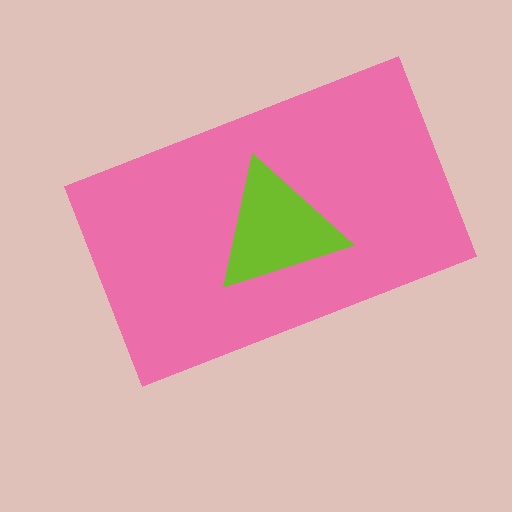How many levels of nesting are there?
2.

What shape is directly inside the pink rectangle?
The lime triangle.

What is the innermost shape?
The lime triangle.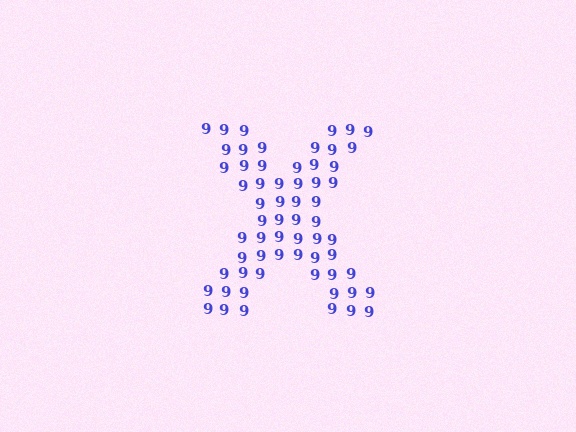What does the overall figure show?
The overall figure shows the letter X.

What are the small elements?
The small elements are digit 9's.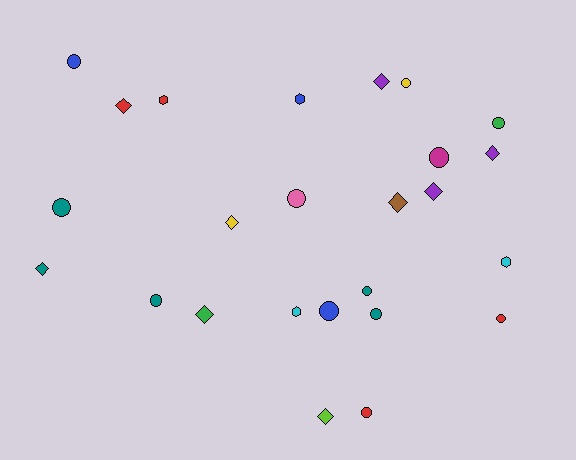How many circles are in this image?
There are 12 circles.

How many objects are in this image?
There are 25 objects.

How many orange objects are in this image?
There are no orange objects.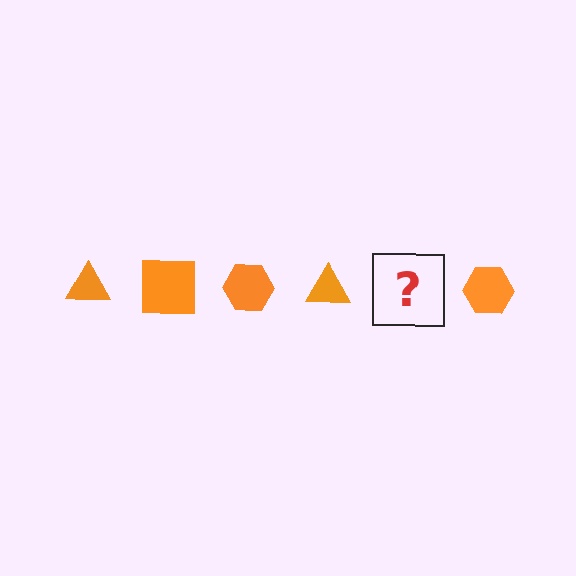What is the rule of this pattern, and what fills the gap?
The rule is that the pattern cycles through triangle, square, hexagon shapes in orange. The gap should be filled with an orange square.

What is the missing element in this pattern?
The missing element is an orange square.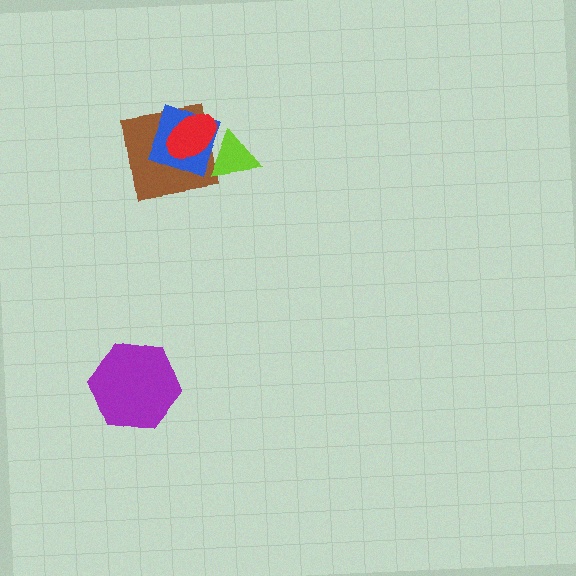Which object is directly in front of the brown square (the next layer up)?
The blue square is directly in front of the brown square.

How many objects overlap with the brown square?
3 objects overlap with the brown square.